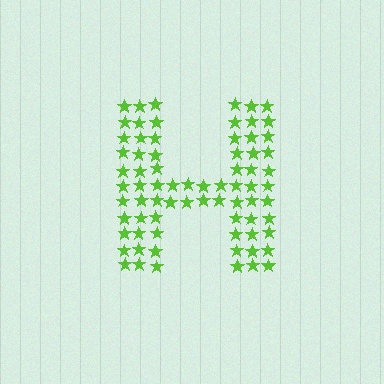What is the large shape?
The large shape is the letter H.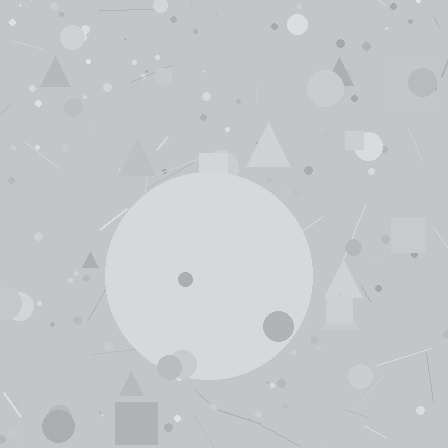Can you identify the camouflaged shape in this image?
The camouflaged shape is a circle.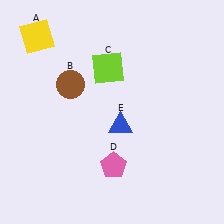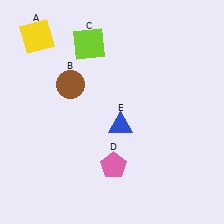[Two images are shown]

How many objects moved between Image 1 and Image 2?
1 object moved between the two images.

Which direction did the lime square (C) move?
The lime square (C) moved up.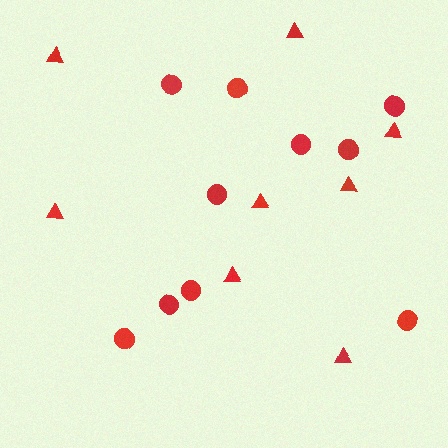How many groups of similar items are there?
There are 2 groups: one group of circles (10) and one group of triangles (8).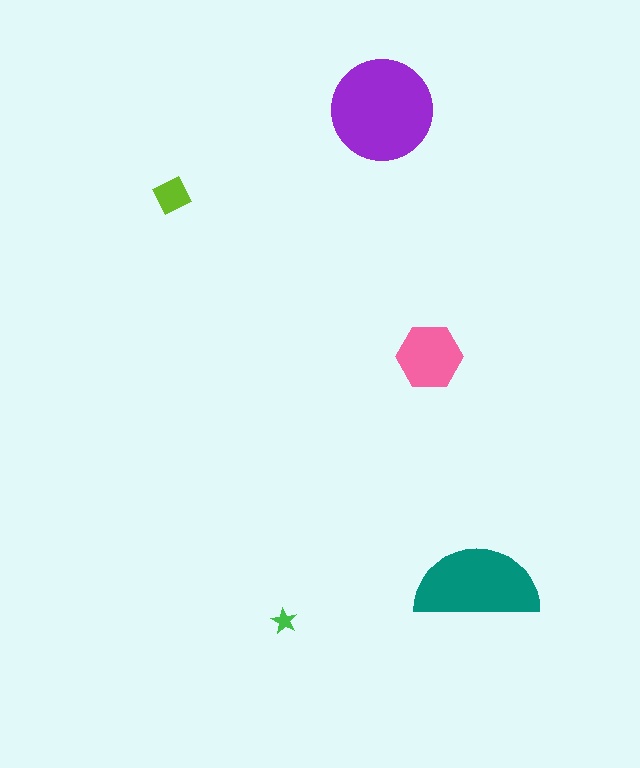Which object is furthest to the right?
The teal semicircle is rightmost.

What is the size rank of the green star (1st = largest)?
5th.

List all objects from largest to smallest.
The purple circle, the teal semicircle, the pink hexagon, the lime diamond, the green star.